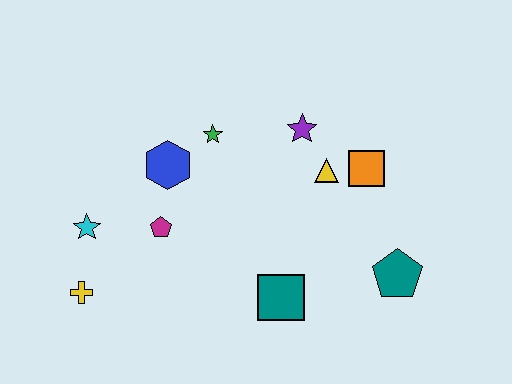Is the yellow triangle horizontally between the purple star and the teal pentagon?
Yes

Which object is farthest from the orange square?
The yellow cross is farthest from the orange square.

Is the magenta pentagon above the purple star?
No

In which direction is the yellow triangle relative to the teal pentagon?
The yellow triangle is above the teal pentagon.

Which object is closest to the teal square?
The teal pentagon is closest to the teal square.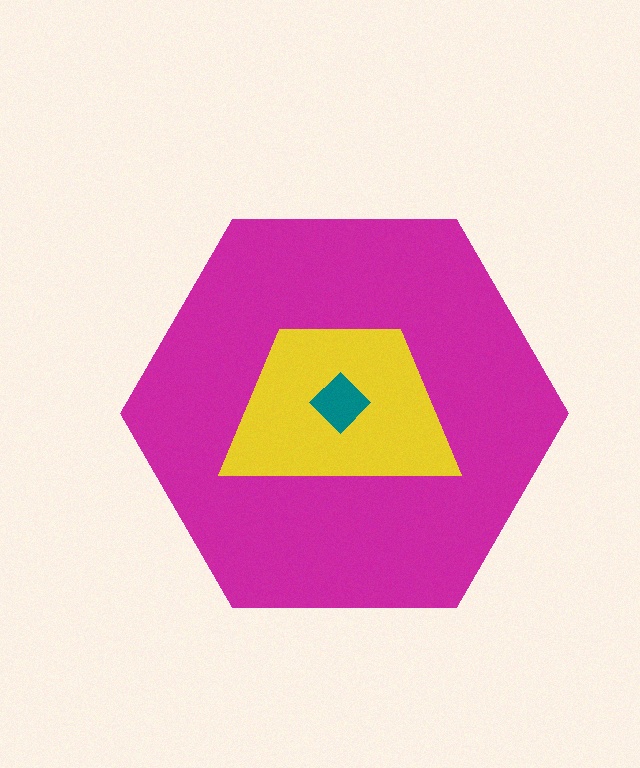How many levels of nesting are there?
3.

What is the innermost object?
The teal diamond.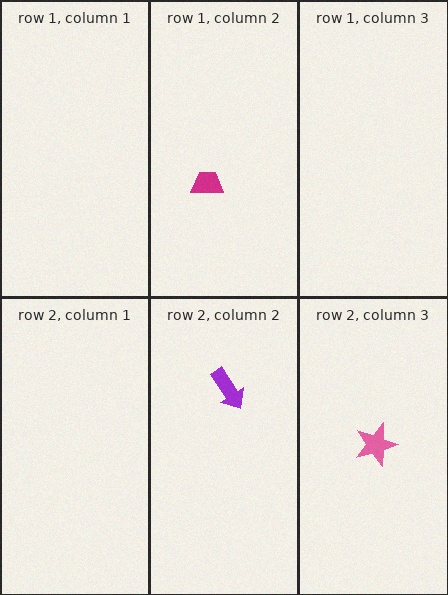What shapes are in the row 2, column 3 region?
The pink star.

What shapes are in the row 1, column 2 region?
The magenta trapezoid.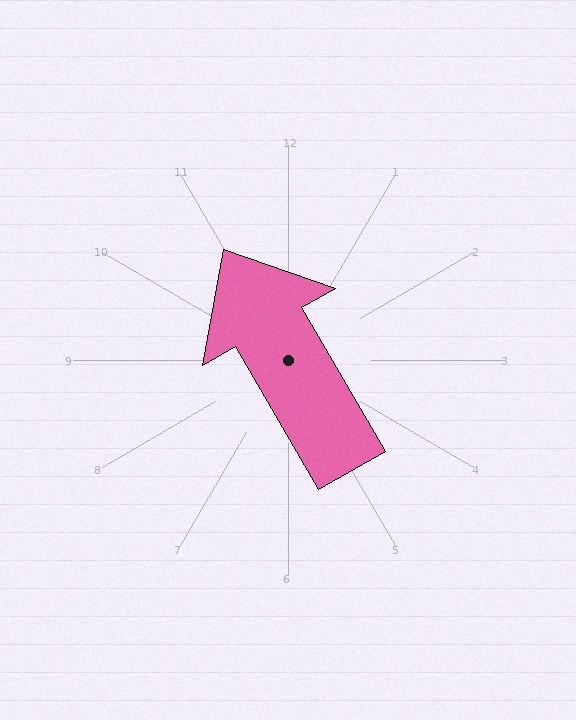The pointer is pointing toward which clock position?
Roughly 11 o'clock.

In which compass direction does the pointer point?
Northwest.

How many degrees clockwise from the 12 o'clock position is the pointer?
Approximately 330 degrees.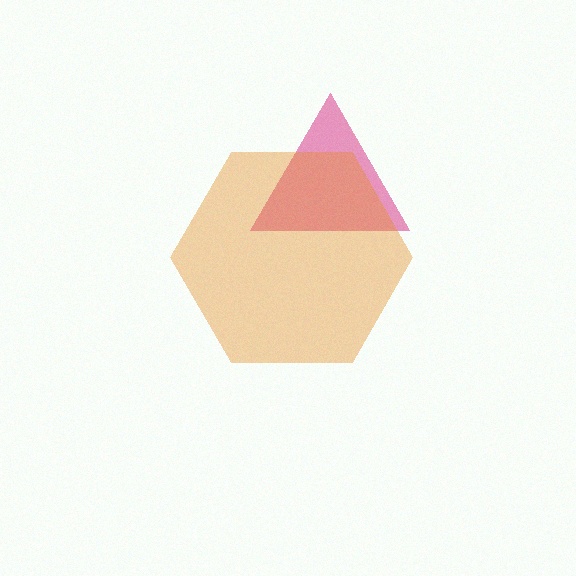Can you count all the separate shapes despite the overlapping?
Yes, there are 2 separate shapes.